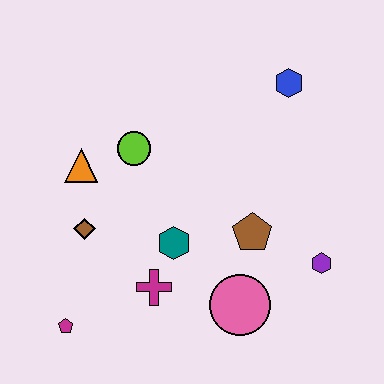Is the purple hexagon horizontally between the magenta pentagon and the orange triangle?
No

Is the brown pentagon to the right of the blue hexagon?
No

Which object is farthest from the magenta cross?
The blue hexagon is farthest from the magenta cross.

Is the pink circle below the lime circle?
Yes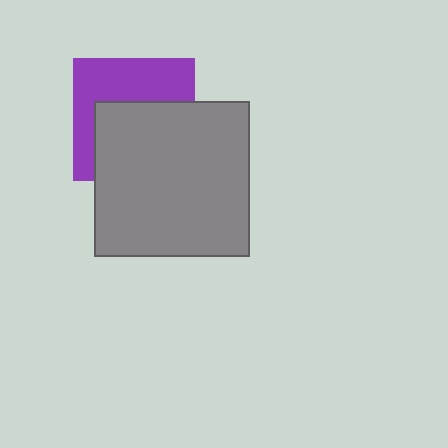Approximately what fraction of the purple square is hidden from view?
Roughly 54% of the purple square is hidden behind the gray square.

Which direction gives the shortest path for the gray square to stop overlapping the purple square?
Moving down gives the shortest separation.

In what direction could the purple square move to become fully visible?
The purple square could move up. That would shift it out from behind the gray square entirely.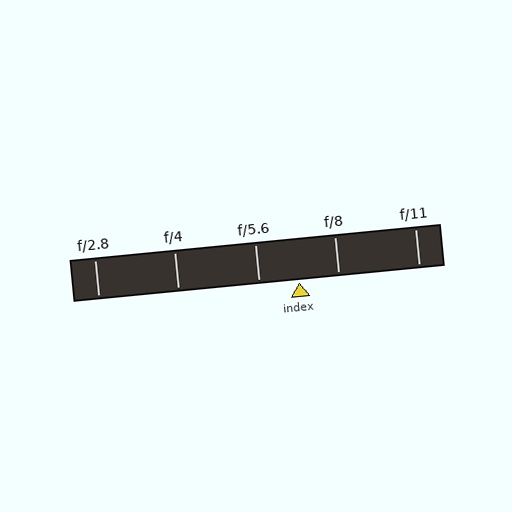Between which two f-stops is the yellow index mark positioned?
The index mark is between f/5.6 and f/8.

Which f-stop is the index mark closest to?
The index mark is closest to f/5.6.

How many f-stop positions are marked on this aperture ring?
There are 5 f-stop positions marked.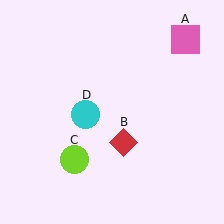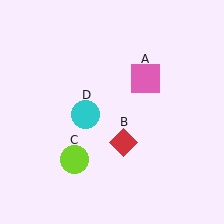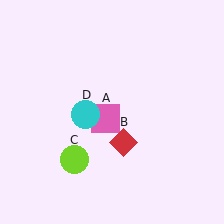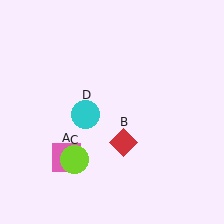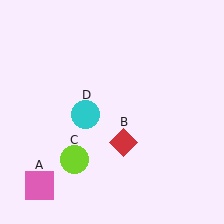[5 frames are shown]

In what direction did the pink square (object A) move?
The pink square (object A) moved down and to the left.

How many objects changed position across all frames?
1 object changed position: pink square (object A).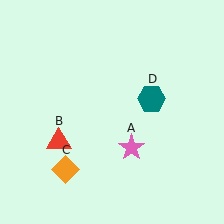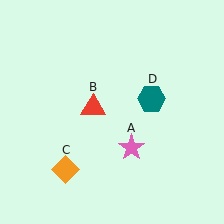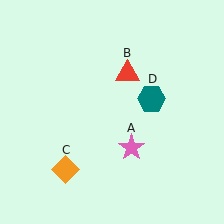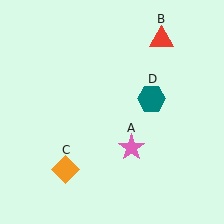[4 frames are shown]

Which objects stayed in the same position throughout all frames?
Pink star (object A) and orange diamond (object C) and teal hexagon (object D) remained stationary.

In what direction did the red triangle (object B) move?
The red triangle (object B) moved up and to the right.